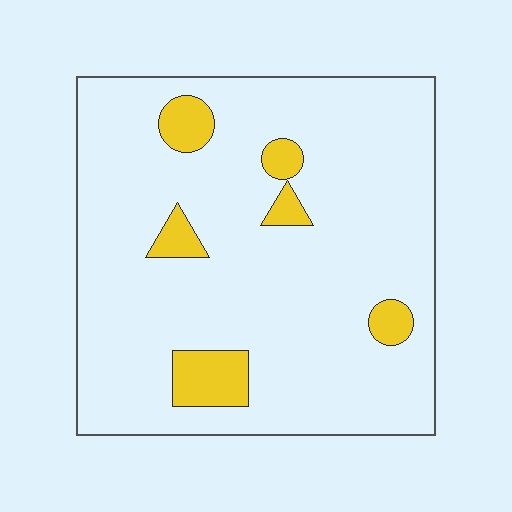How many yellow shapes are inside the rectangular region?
6.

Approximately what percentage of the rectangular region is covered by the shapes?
Approximately 10%.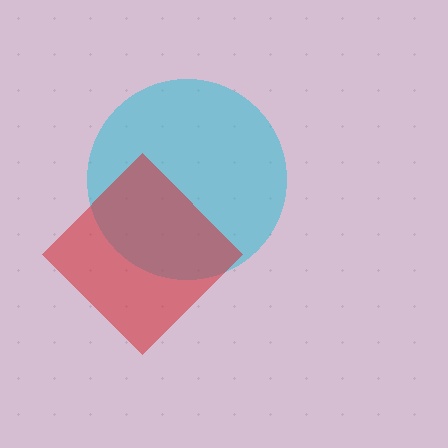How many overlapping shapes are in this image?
There are 2 overlapping shapes in the image.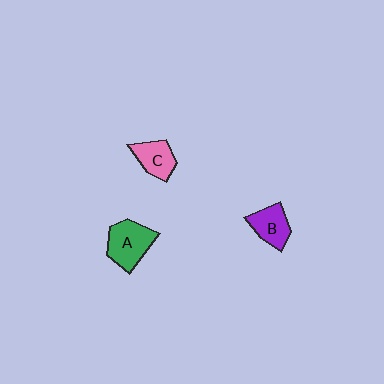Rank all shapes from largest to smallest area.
From largest to smallest: A (green), B (purple), C (pink).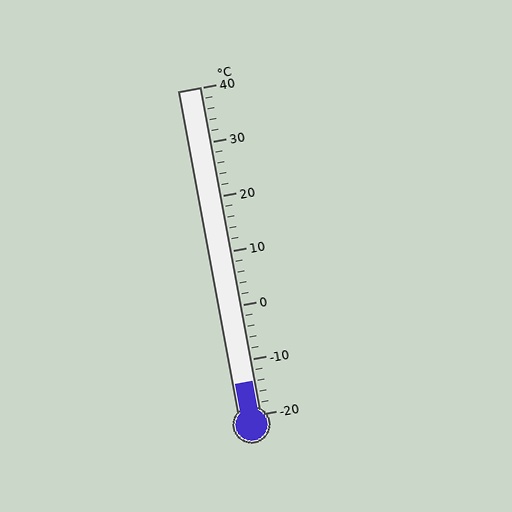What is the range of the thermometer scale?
The thermometer scale ranges from -20°C to 40°C.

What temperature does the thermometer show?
The thermometer shows approximately -14°C.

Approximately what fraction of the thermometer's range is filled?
The thermometer is filled to approximately 10% of its range.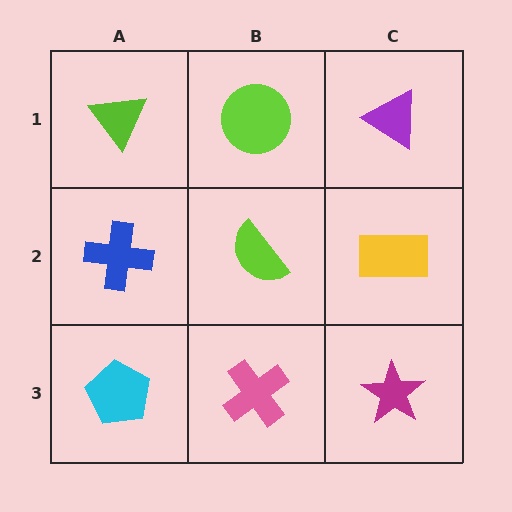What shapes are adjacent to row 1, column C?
A yellow rectangle (row 2, column C), a lime circle (row 1, column B).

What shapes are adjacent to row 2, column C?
A purple triangle (row 1, column C), a magenta star (row 3, column C), a lime semicircle (row 2, column B).